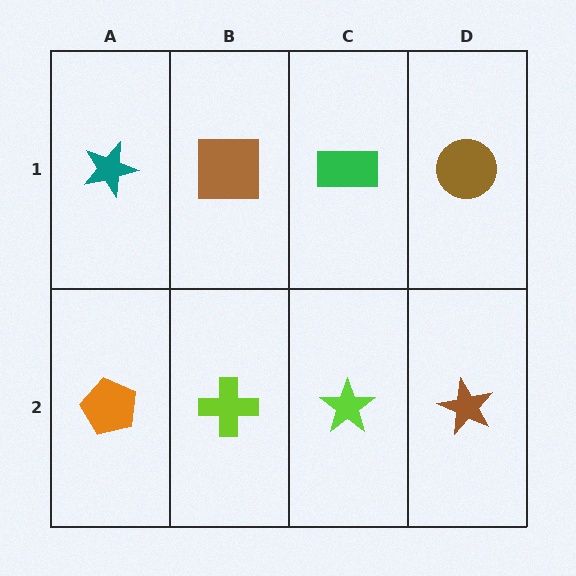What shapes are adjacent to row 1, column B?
A lime cross (row 2, column B), a teal star (row 1, column A), a green rectangle (row 1, column C).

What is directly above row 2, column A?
A teal star.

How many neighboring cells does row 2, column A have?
2.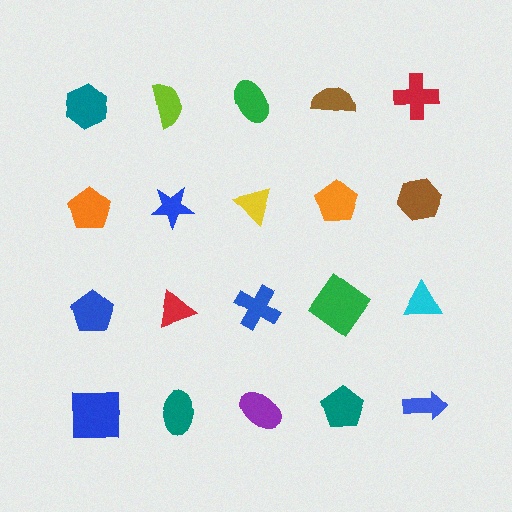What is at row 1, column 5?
A red cross.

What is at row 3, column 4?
A green diamond.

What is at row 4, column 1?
A blue square.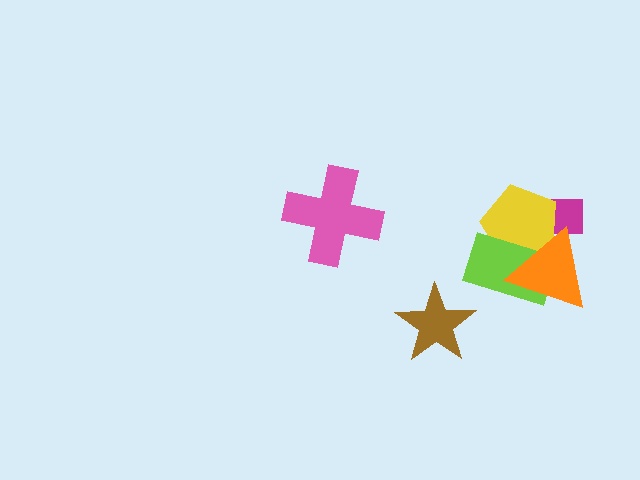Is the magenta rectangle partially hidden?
Yes, it is partially covered by another shape.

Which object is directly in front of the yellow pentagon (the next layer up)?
The lime rectangle is directly in front of the yellow pentagon.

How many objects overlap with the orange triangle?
3 objects overlap with the orange triangle.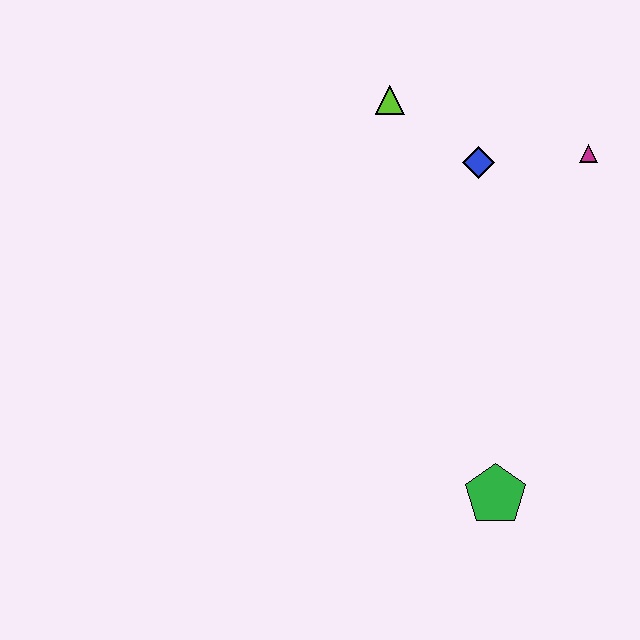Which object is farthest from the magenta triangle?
The green pentagon is farthest from the magenta triangle.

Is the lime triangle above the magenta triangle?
Yes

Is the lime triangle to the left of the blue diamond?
Yes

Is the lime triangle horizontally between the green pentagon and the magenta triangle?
No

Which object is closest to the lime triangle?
The blue diamond is closest to the lime triangle.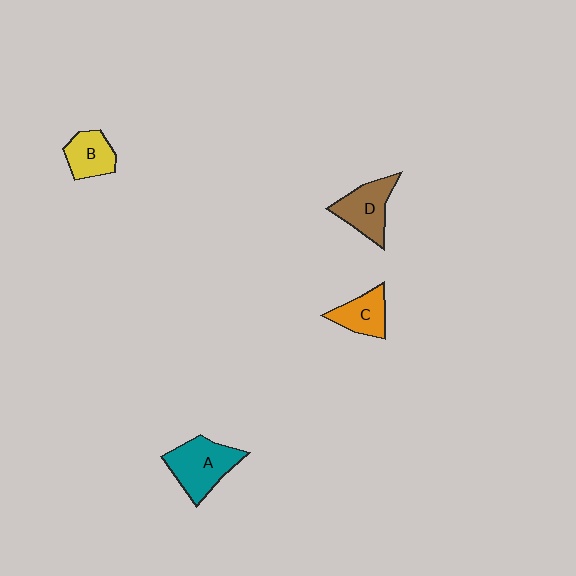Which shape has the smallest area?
Shape C (orange).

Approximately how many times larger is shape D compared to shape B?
Approximately 1.3 times.